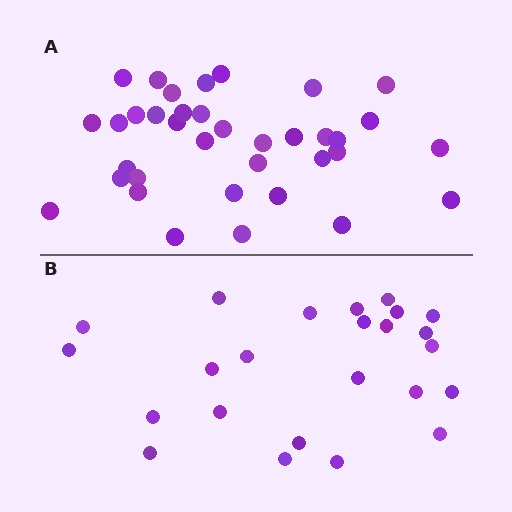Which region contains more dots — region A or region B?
Region A (the top region) has more dots.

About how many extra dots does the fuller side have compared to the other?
Region A has roughly 12 or so more dots than region B.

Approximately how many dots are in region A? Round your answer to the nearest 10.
About 40 dots. (The exact count is 36, which rounds to 40.)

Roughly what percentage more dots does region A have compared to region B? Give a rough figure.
About 50% more.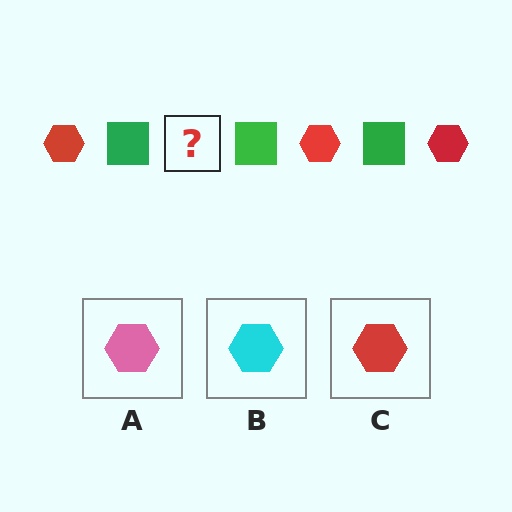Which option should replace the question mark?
Option C.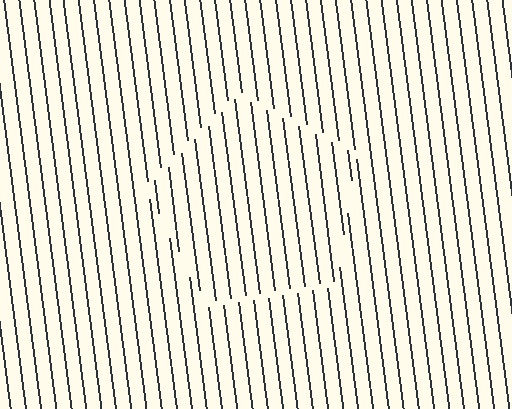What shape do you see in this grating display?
An illusory pentagon. The interior of the shape contains the same grating, shifted by half a period — the contour is defined by the phase discontinuity where line-ends from the inner and outer gratings abut.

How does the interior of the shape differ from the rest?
The interior of the shape contains the same grating, shifted by half a period — the contour is defined by the phase discontinuity where line-ends from the inner and outer gratings abut.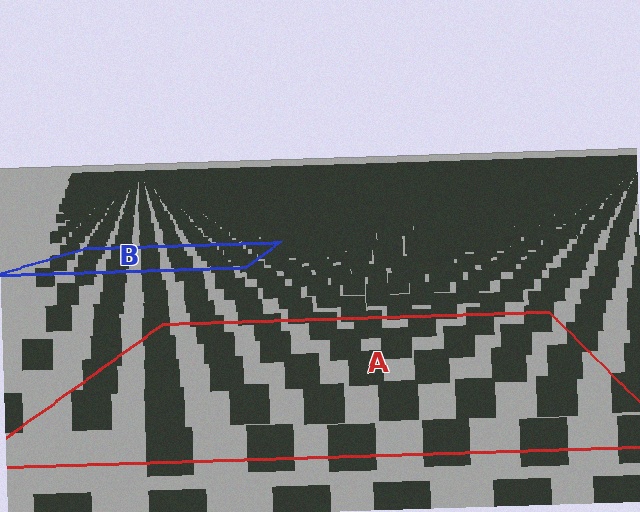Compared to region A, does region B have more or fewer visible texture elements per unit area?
Region B has more texture elements per unit area — they are packed more densely because it is farther away.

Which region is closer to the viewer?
Region A is closer. The texture elements there are larger and more spread out.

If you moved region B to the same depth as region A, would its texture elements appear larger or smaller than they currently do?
They would appear larger. At a closer depth, the same texture elements are projected at a bigger on-screen size.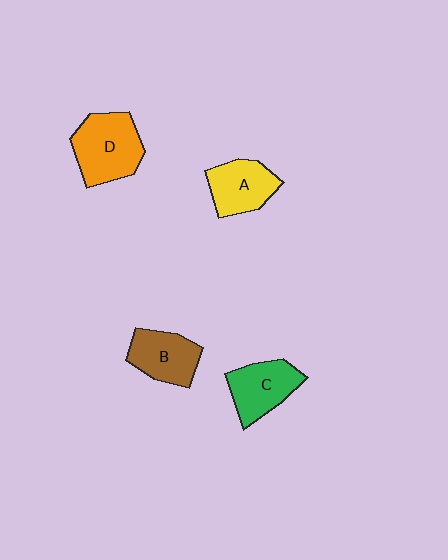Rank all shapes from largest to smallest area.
From largest to smallest: D (orange), C (green), A (yellow), B (brown).